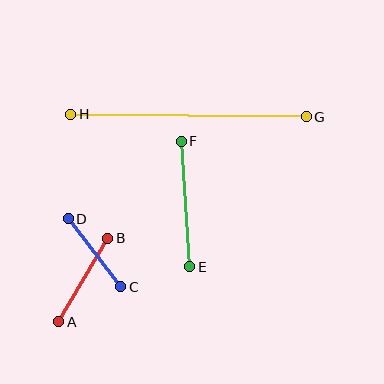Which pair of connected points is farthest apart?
Points G and H are farthest apart.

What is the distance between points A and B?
The distance is approximately 97 pixels.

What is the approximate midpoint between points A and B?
The midpoint is at approximately (83, 280) pixels.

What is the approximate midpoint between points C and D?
The midpoint is at approximately (95, 253) pixels.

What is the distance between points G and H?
The distance is approximately 235 pixels.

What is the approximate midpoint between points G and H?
The midpoint is at approximately (189, 115) pixels.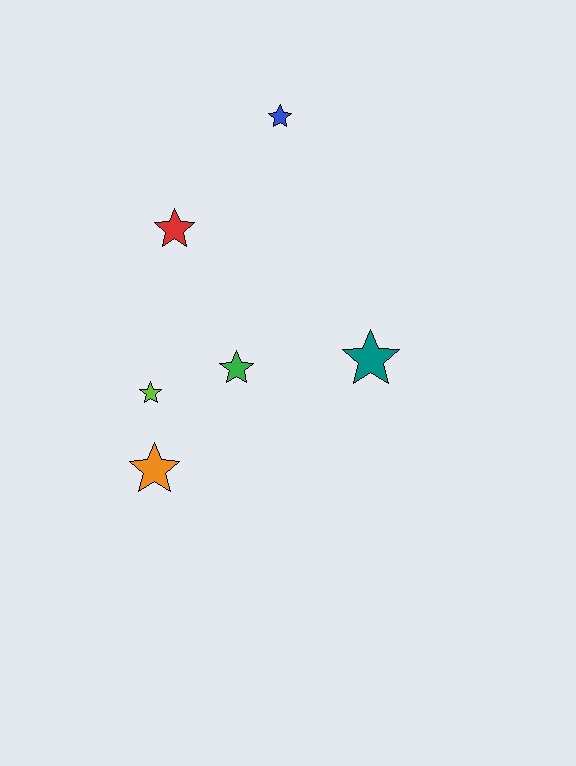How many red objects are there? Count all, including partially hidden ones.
There is 1 red object.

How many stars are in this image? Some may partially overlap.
There are 6 stars.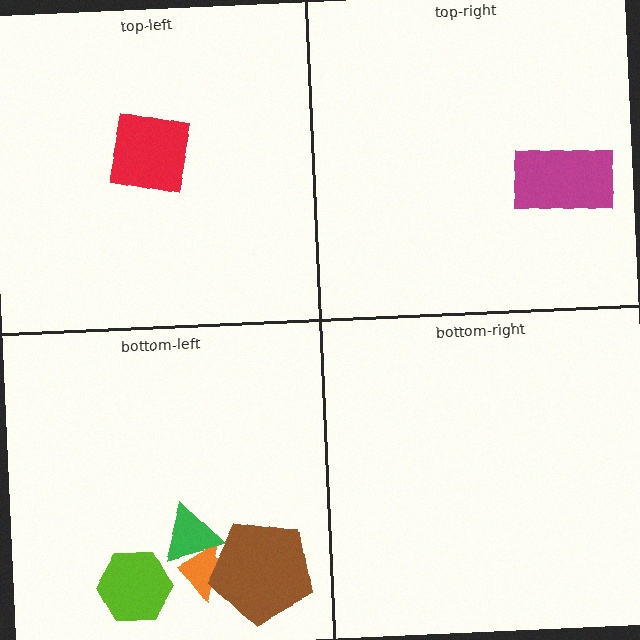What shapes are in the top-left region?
The red square.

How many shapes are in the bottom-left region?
4.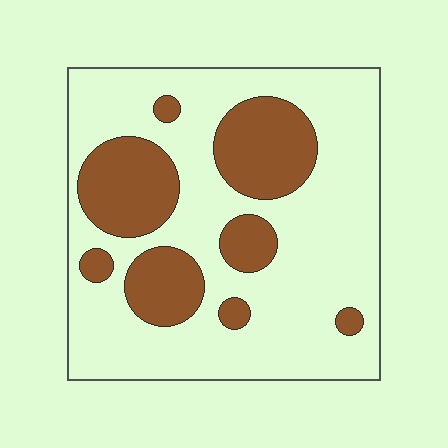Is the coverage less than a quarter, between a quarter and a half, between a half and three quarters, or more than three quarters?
Between a quarter and a half.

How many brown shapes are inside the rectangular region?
8.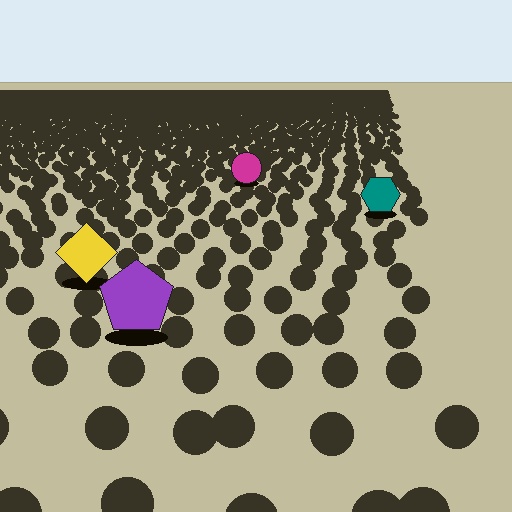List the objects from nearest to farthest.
From nearest to farthest: the purple pentagon, the yellow diamond, the teal hexagon, the magenta circle.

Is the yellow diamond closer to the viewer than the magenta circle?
Yes. The yellow diamond is closer — you can tell from the texture gradient: the ground texture is coarser near it.